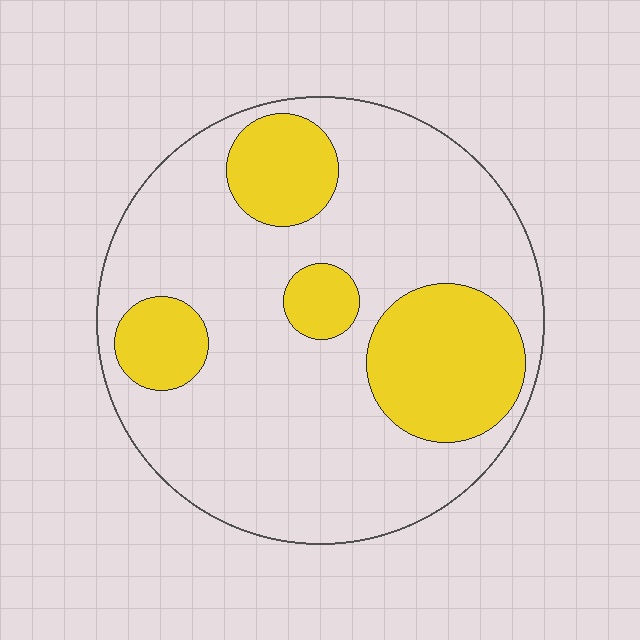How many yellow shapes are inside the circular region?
4.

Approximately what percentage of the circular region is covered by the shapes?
Approximately 25%.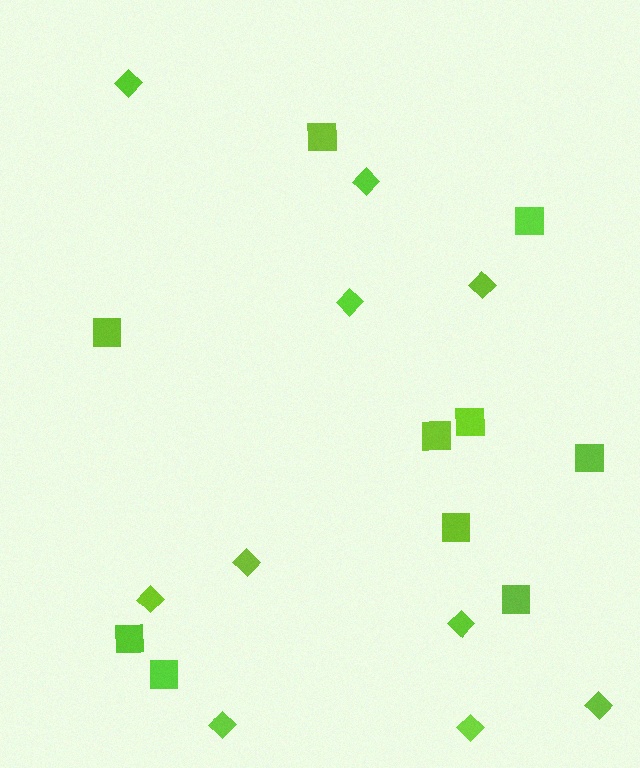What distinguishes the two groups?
There are 2 groups: one group of squares (10) and one group of diamonds (10).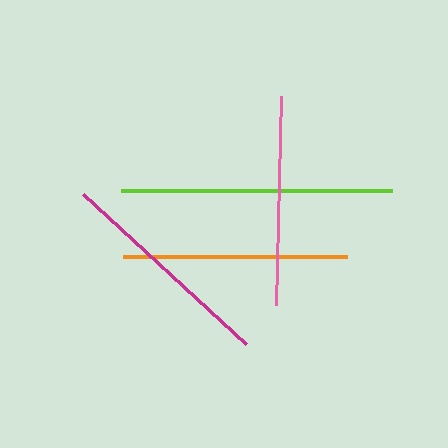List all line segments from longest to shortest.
From longest to shortest: lime, orange, magenta, pink.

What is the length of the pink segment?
The pink segment is approximately 209 pixels long.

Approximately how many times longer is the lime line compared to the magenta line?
The lime line is approximately 1.2 times the length of the magenta line.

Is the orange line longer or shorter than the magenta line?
The orange line is longer than the magenta line.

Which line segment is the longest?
The lime line is the longest at approximately 271 pixels.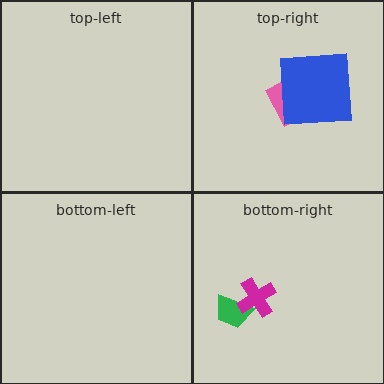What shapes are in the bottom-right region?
The green trapezoid, the magenta cross.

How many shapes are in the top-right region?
2.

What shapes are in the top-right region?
The pink diamond, the blue square.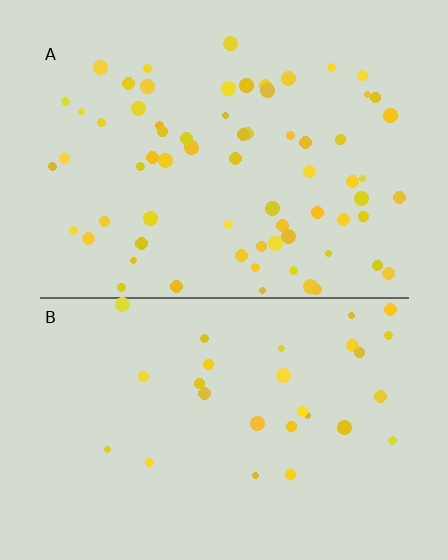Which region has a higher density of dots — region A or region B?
A (the top).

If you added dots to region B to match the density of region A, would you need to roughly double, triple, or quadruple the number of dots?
Approximately double.